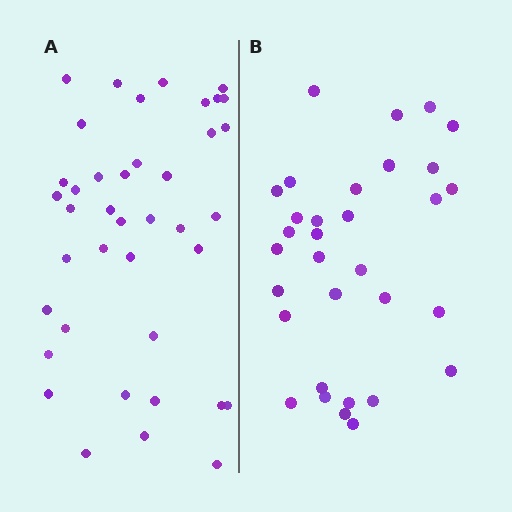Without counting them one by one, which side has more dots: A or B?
Region A (the left region) has more dots.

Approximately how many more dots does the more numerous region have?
Region A has roughly 8 or so more dots than region B.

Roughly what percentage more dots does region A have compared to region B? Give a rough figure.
About 25% more.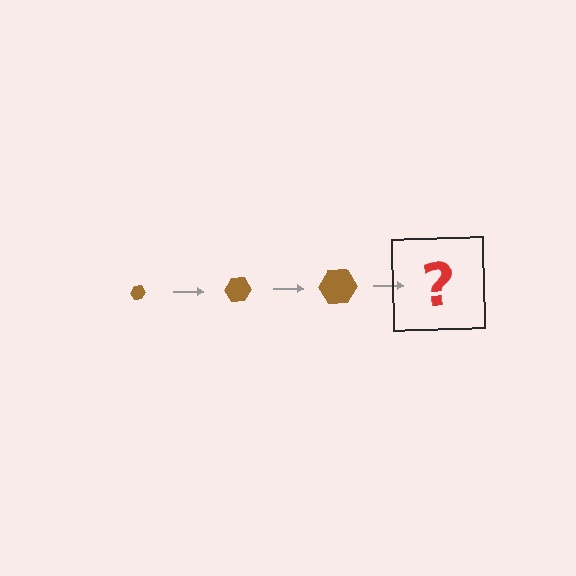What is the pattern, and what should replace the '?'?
The pattern is that the hexagon gets progressively larger each step. The '?' should be a brown hexagon, larger than the previous one.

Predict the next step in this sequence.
The next step is a brown hexagon, larger than the previous one.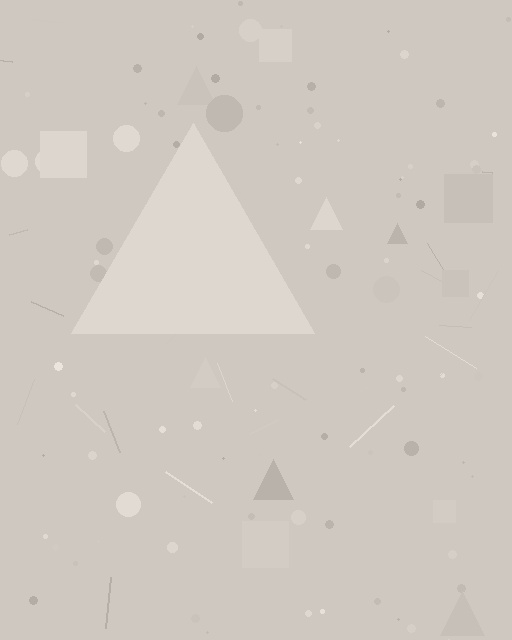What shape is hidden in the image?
A triangle is hidden in the image.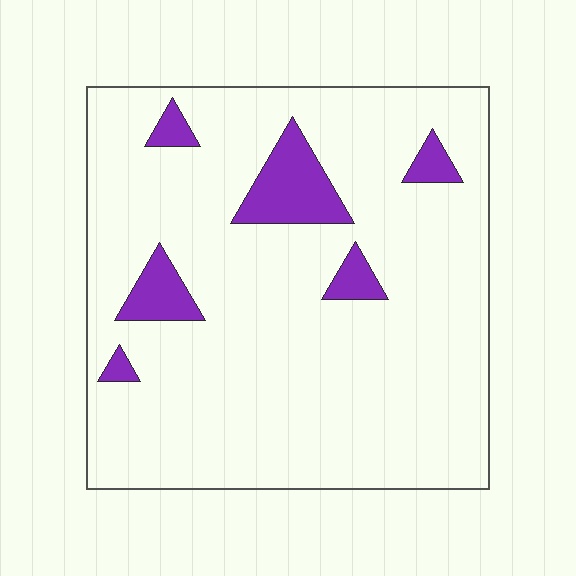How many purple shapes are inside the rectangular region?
6.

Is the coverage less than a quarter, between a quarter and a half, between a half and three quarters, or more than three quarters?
Less than a quarter.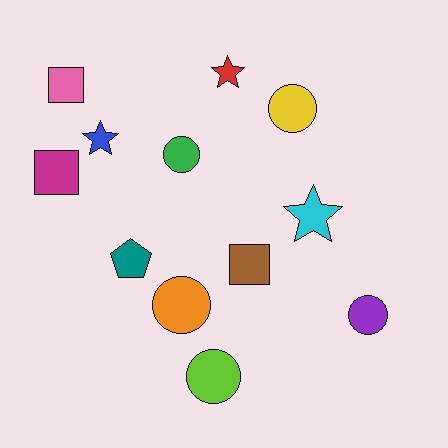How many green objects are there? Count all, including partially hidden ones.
There is 1 green object.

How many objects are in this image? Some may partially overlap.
There are 12 objects.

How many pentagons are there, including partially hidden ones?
There is 1 pentagon.